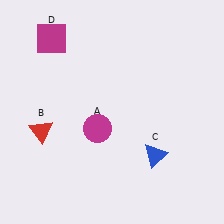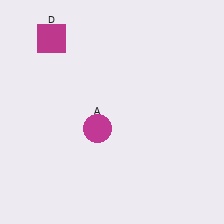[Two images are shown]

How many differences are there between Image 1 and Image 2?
There are 2 differences between the two images.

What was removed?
The blue triangle (C), the red triangle (B) were removed in Image 2.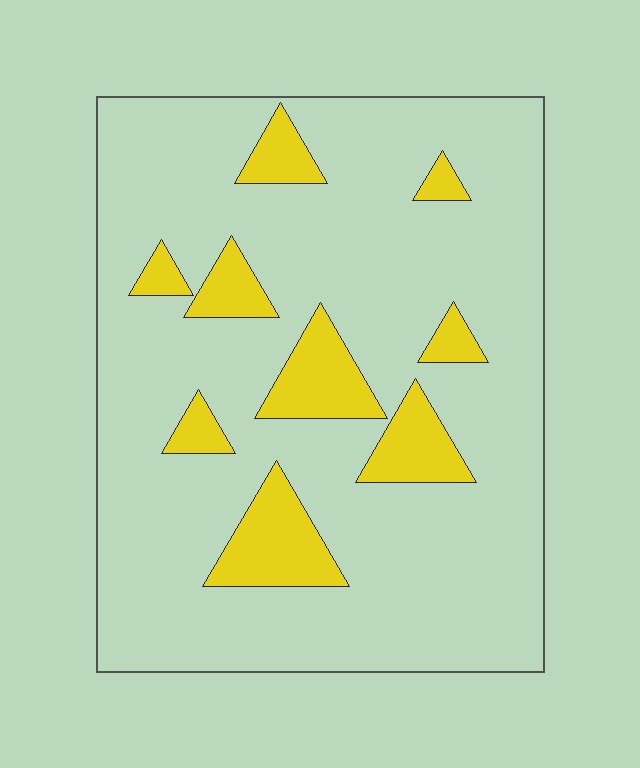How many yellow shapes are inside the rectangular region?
9.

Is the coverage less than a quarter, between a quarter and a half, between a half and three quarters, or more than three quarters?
Less than a quarter.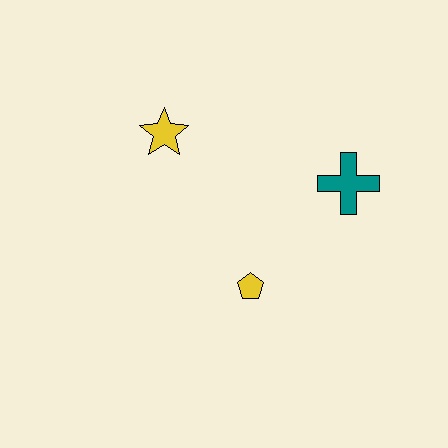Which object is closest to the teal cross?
The yellow pentagon is closest to the teal cross.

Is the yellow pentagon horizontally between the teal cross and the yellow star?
Yes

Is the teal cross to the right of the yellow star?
Yes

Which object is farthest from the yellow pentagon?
The yellow star is farthest from the yellow pentagon.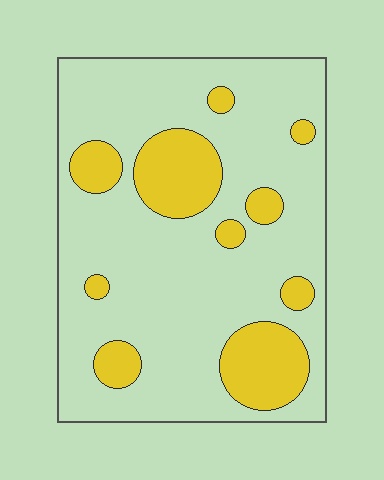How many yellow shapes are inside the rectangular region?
10.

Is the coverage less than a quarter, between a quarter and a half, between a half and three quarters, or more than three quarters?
Less than a quarter.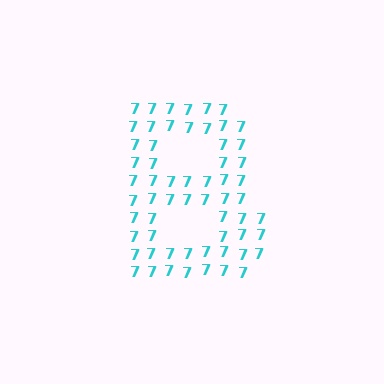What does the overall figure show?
The overall figure shows the letter B.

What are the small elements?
The small elements are digit 7's.